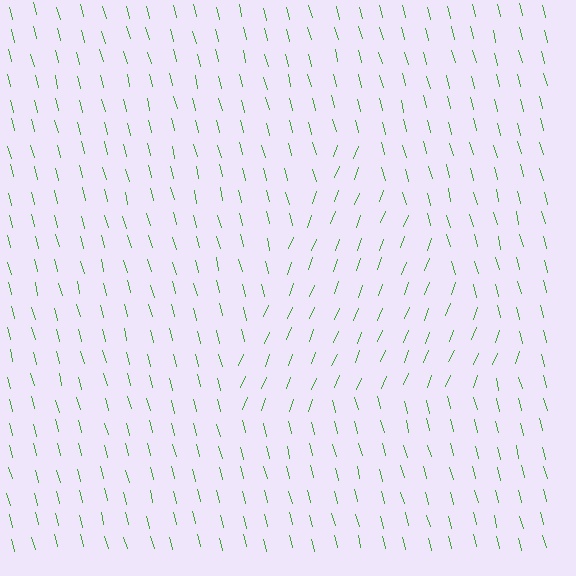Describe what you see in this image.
The image is filled with small green line segments. A triangle region in the image has lines oriented differently from the surrounding lines, creating a visible texture boundary.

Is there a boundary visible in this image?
Yes, there is a texture boundary formed by a change in line orientation.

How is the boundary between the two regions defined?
The boundary is defined purely by a change in line orientation (approximately 37 degrees difference). All lines are the same color and thickness.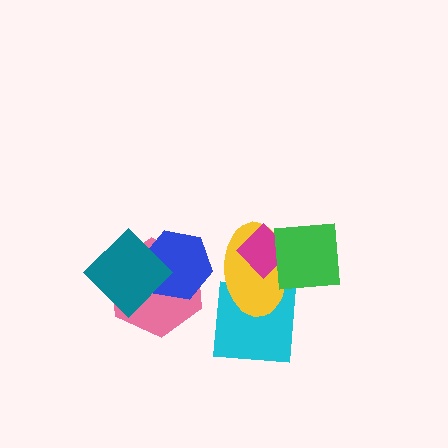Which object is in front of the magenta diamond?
The green square is in front of the magenta diamond.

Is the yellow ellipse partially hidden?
Yes, it is partially covered by another shape.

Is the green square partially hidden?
No, no other shape covers it.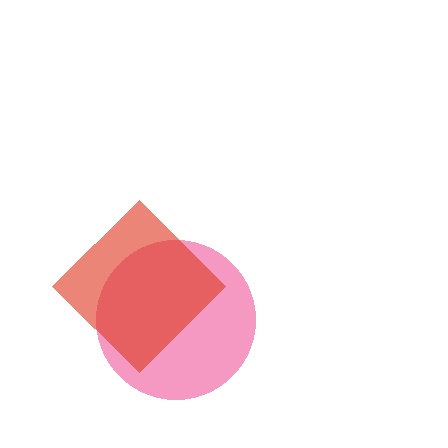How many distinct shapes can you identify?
There are 2 distinct shapes: a pink circle, a red diamond.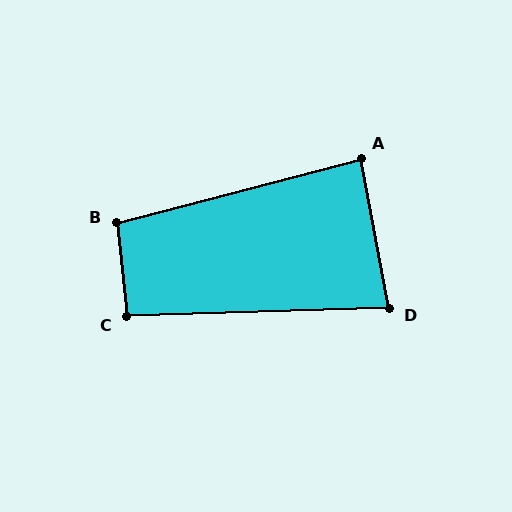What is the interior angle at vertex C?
Approximately 94 degrees (approximately right).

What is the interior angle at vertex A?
Approximately 86 degrees (approximately right).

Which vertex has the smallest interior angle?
D, at approximately 81 degrees.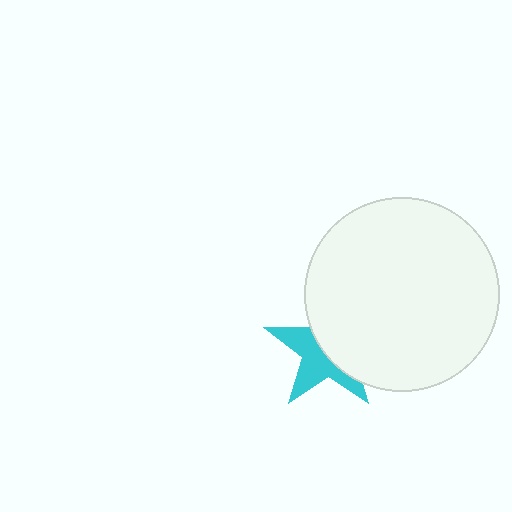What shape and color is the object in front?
The object in front is a white circle.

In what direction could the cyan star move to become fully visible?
The cyan star could move left. That would shift it out from behind the white circle entirely.